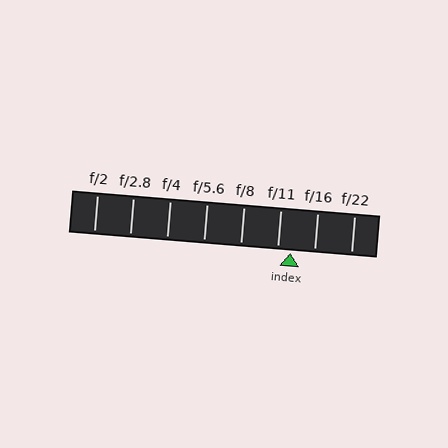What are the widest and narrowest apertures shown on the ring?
The widest aperture shown is f/2 and the narrowest is f/22.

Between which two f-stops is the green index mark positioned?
The index mark is between f/11 and f/16.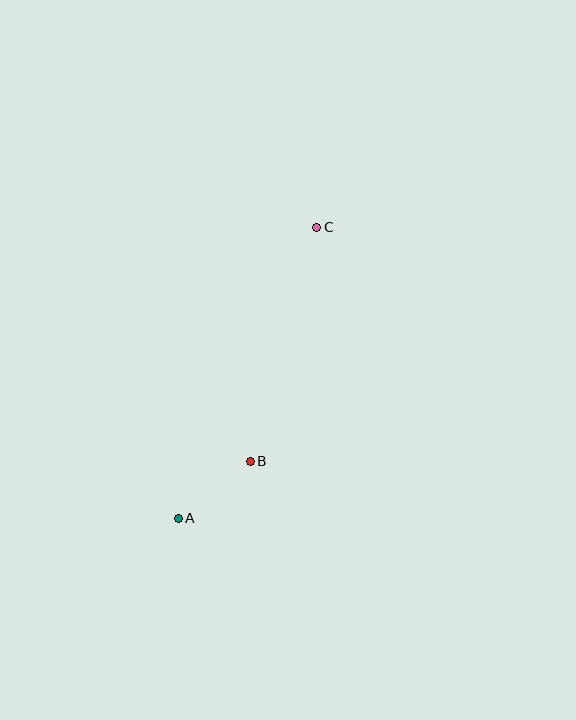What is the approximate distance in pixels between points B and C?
The distance between B and C is approximately 243 pixels.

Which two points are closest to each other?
Points A and B are closest to each other.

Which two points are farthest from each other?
Points A and C are farthest from each other.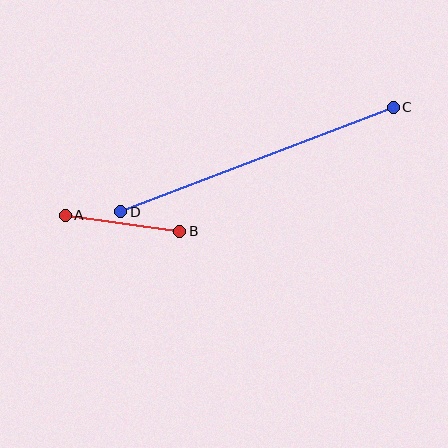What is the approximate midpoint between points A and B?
The midpoint is at approximately (123, 223) pixels.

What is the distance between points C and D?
The distance is approximately 292 pixels.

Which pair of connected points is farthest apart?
Points C and D are farthest apart.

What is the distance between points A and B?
The distance is approximately 116 pixels.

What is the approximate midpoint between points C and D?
The midpoint is at approximately (257, 160) pixels.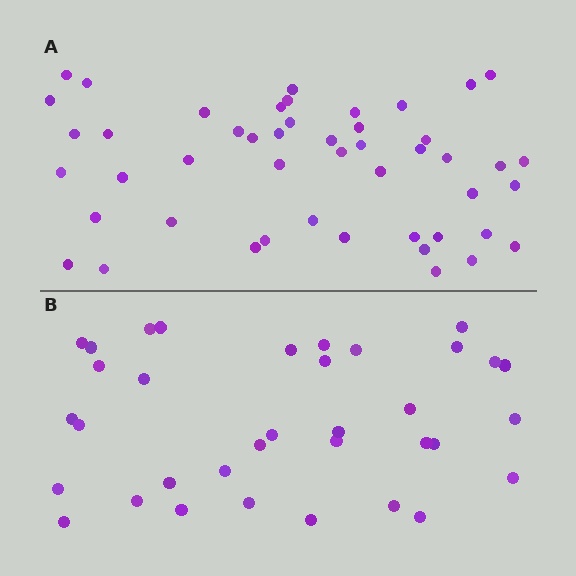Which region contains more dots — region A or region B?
Region A (the top region) has more dots.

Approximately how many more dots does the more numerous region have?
Region A has approximately 15 more dots than region B.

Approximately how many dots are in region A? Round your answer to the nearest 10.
About 50 dots. (The exact count is 48, which rounds to 50.)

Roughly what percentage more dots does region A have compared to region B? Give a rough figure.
About 35% more.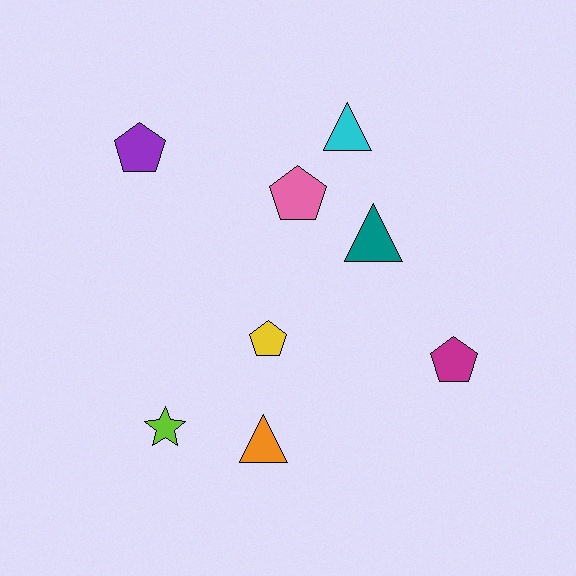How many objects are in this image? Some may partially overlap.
There are 8 objects.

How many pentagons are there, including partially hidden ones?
There are 4 pentagons.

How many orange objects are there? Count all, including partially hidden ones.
There is 1 orange object.